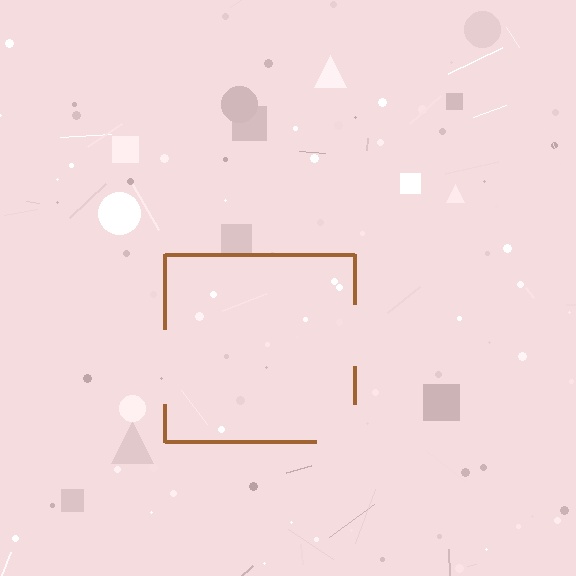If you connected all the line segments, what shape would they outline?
They would outline a square.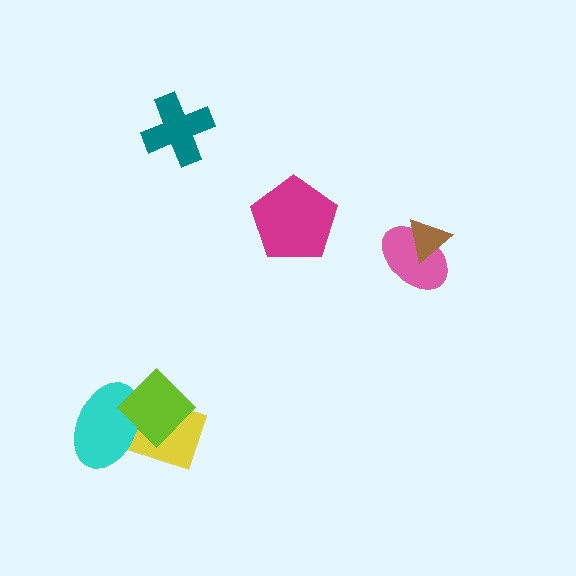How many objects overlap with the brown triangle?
1 object overlaps with the brown triangle.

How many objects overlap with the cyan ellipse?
2 objects overlap with the cyan ellipse.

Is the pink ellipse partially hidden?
Yes, it is partially covered by another shape.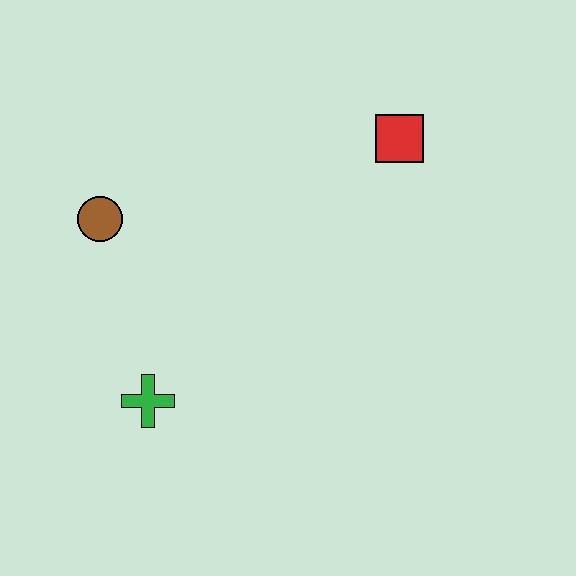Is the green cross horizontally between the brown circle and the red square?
Yes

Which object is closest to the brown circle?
The green cross is closest to the brown circle.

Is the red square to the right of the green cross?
Yes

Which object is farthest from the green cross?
The red square is farthest from the green cross.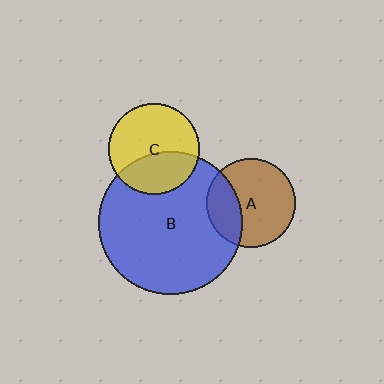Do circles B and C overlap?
Yes.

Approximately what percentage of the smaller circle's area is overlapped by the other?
Approximately 40%.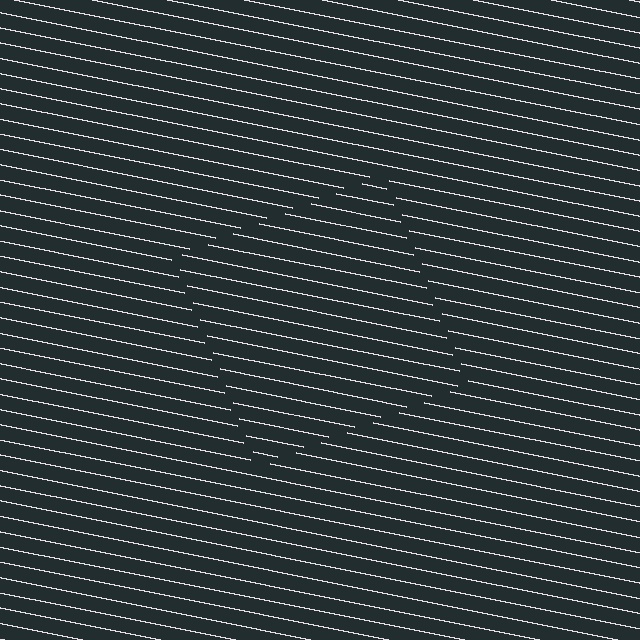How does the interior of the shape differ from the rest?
The interior of the shape contains the same grating, shifted by half a period — the contour is defined by the phase discontinuity where line-ends from the inner and outer gratings abut.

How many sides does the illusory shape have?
4 sides — the line-ends trace a square.